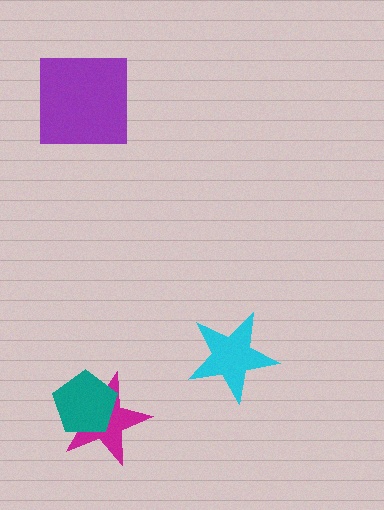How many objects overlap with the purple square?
0 objects overlap with the purple square.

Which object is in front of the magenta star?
The teal pentagon is in front of the magenta star.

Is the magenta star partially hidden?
Yes, it is partially covered by another shape.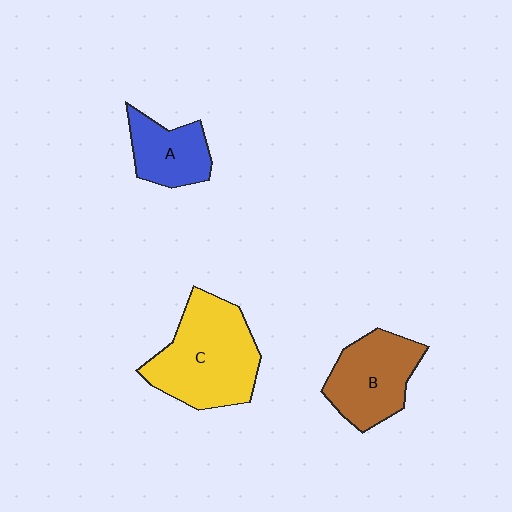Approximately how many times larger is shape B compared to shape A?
Approximately 1.4 times.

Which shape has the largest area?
Shape C (yellow).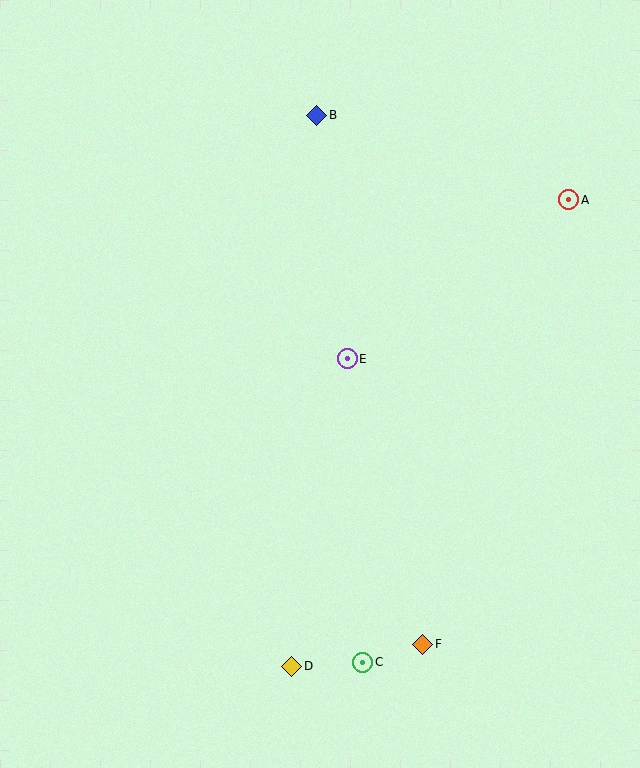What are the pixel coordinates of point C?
Point C is at (363, 662).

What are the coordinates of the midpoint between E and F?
The midpoint between E and F is at (385, 502).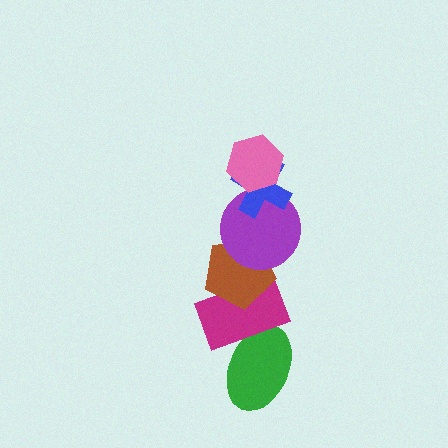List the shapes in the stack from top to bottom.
From top to bottom: the pink hexagon, the blue cross, the purple circle, the brown pentagon, the magenta rectangle, the green ellipse.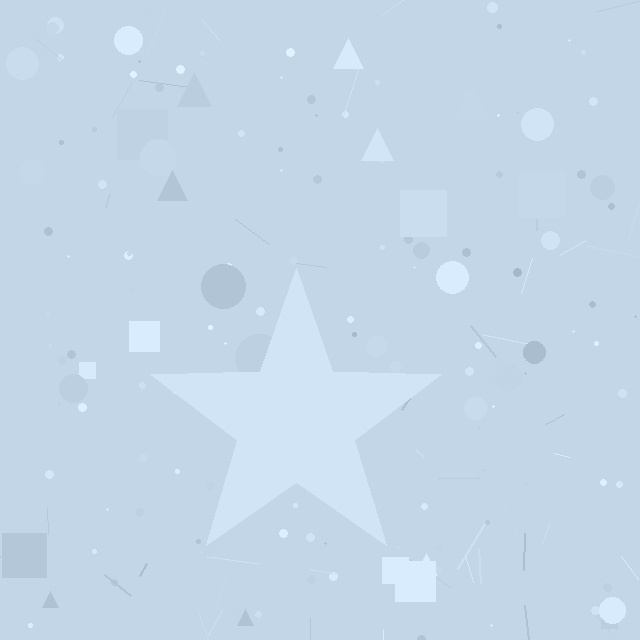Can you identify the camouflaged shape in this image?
The camouflaged shape is a star.